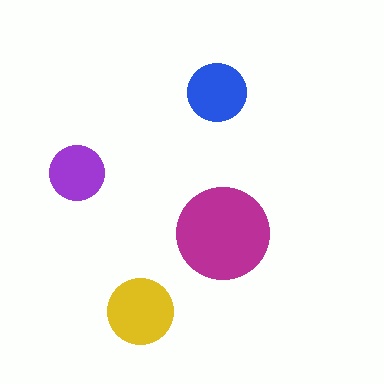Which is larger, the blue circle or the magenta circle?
The magenta one.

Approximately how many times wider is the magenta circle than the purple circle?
About 1.5 times wider.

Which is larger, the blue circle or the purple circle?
The blue one.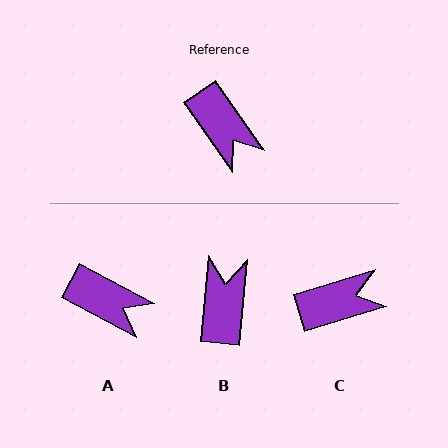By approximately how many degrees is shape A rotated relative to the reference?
Approximately 26 degrees counter-clockwise.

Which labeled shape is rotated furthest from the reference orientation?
B, about 139 degrees away.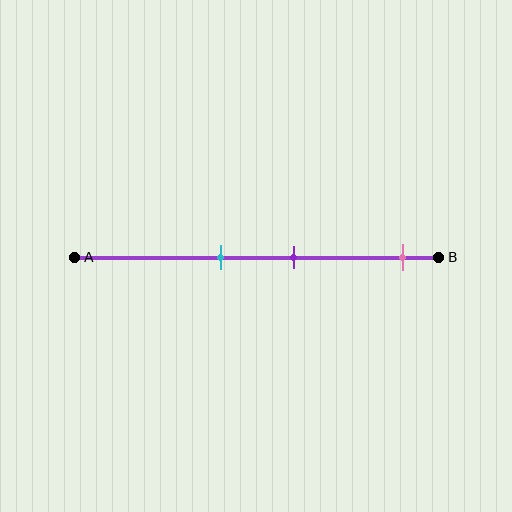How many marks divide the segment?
There are 3 marks dividing the segment.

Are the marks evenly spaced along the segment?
No, the marks are not evenly spaced.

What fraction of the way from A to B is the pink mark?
The pink mark is approximately 90% (0.9) of the way from A to B.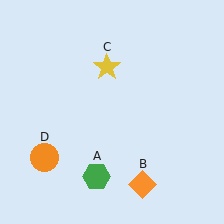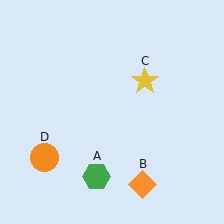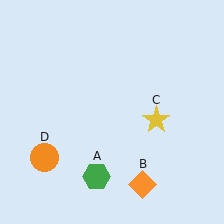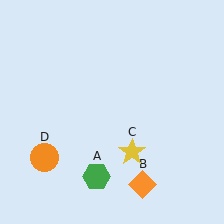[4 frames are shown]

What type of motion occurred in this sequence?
The yellow star (object C) rotated clockwise around the center of the scene.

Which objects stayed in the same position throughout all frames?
Green hexagon (object A) and orange diamond (object B) and orange circle (object D) remained stationary.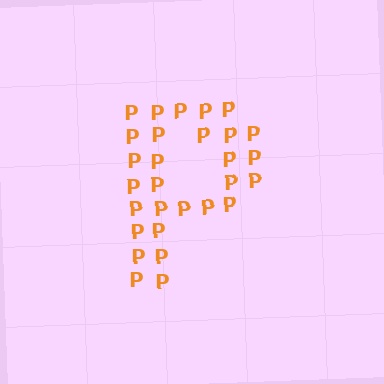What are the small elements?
The small elements are letter P's.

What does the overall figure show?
The overall figure shows the letter P.